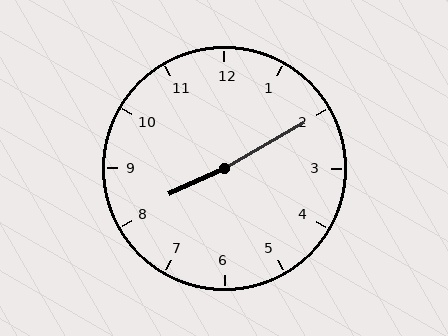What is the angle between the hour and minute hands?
Approximately 175 degrees.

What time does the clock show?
8:10.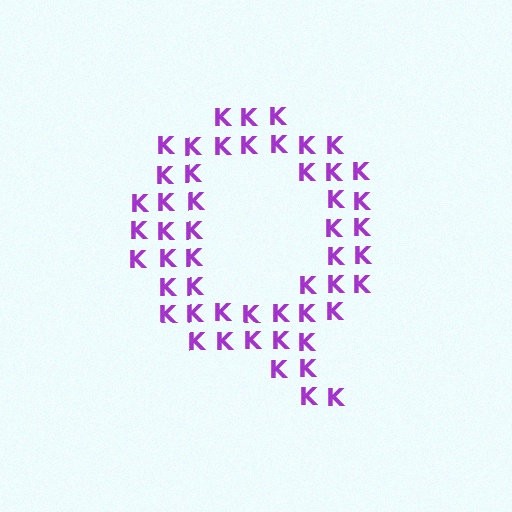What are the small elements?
The small elements are letter K's.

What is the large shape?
The large shape is the letter Q.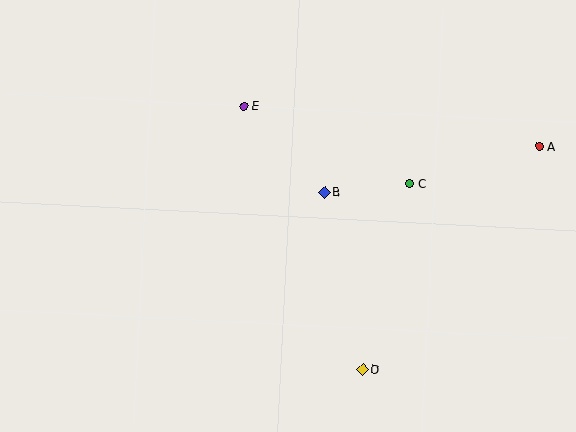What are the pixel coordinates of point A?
Point A is at (539, 146).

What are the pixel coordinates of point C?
Point C is at (409, 183).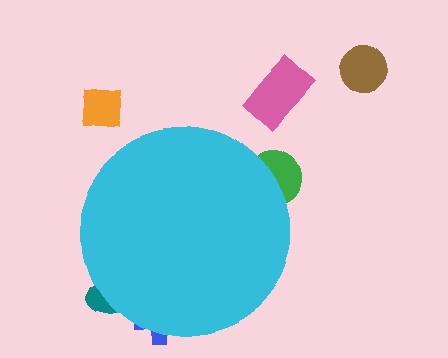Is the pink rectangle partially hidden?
No, the pink rectangle is fully visible.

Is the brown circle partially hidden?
No, the brown circle is fully visible.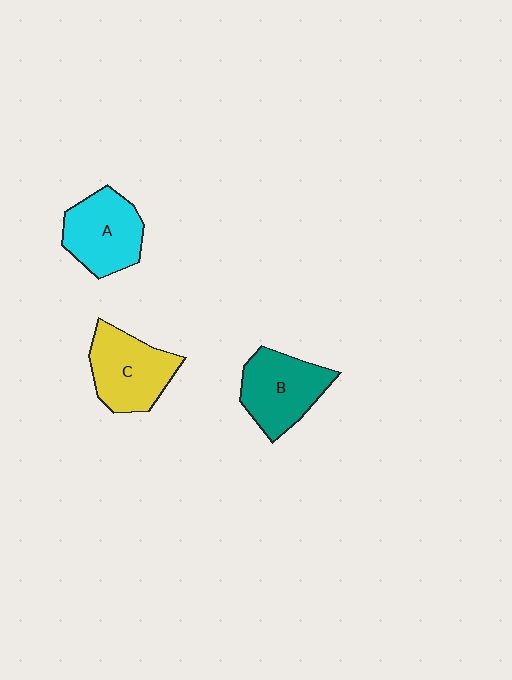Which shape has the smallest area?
Shape A (cyan).